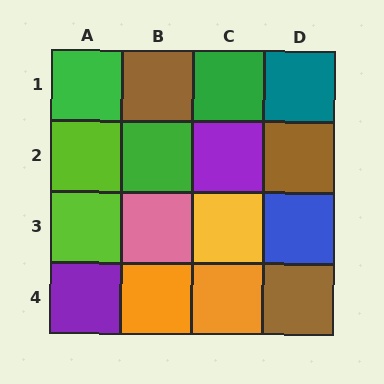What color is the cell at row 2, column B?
Green.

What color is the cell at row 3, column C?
Yellow.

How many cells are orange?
2 cells are orange.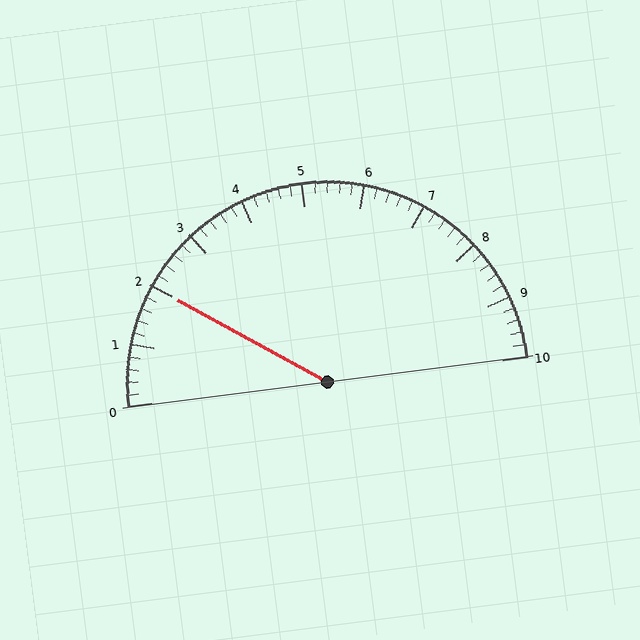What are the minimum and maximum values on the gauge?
The gauge ranges from 0 to 10.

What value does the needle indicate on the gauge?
The needle indicates approximately 2.0.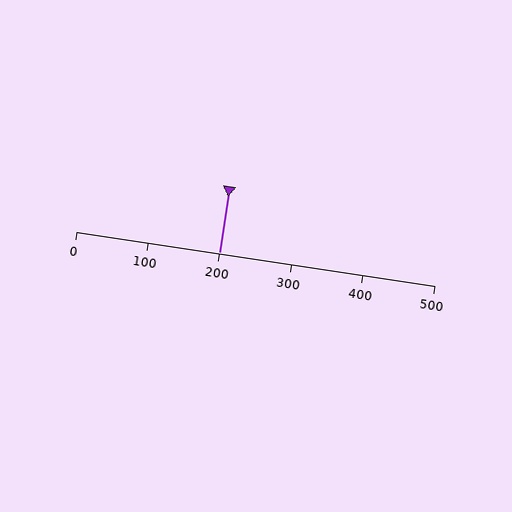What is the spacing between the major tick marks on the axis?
The major ticks are spaced 100 apart.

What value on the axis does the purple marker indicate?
The marker indicates approximately 200.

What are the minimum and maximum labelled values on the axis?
The axis runs from 0 to 500.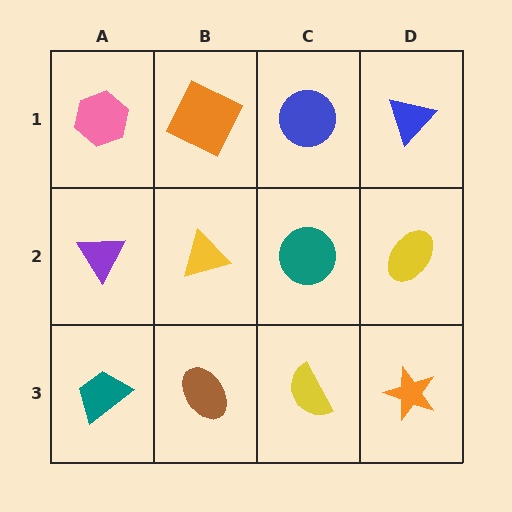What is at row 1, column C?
A blue circle.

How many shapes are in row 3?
4 shapes.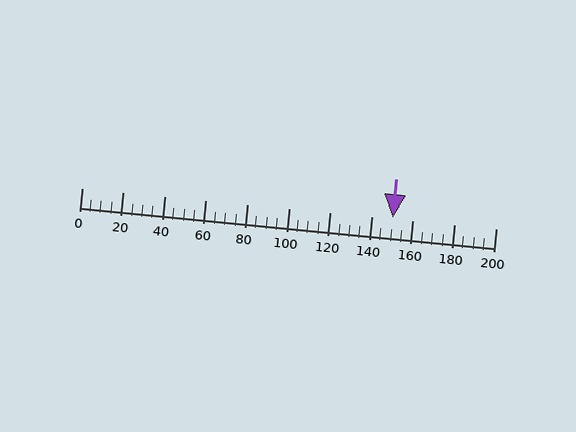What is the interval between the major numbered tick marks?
The major tick marks are spaced 20 units apart.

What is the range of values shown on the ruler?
The ruler shows values from 0 to 200.